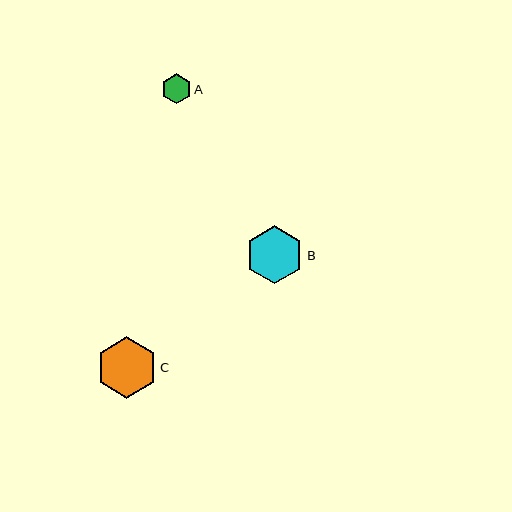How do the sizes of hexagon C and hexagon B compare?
Hexagon C and hexagon B are approximately the same size.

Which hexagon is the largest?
Hexagon C is the largest with a size of approximately 61 pixels.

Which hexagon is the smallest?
Hexagon A is the smallest with a size of approximately 30 pixels.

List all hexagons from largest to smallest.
From largest to smallest: C, B, A.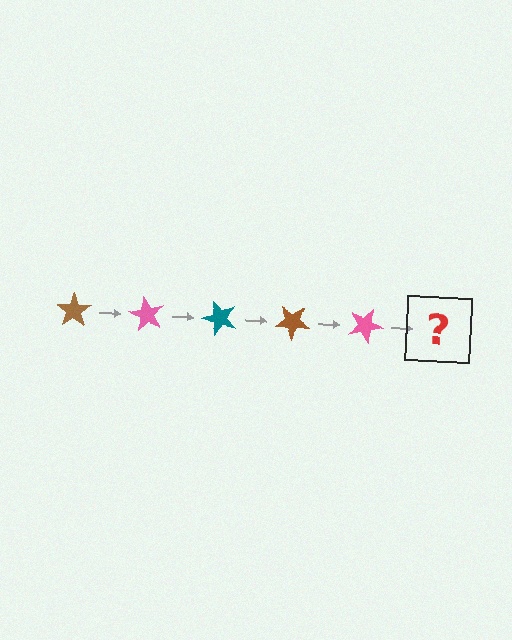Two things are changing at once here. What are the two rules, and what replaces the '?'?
The two rules are that it rotates 60 degrees each step and the color cycles through brown, pink, and teal. The '?' should be a teal star, rotated 300 degrees from the start.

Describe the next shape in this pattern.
It should be a teal star, rotated 300 degrees from the start.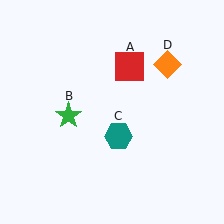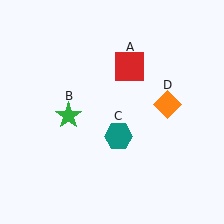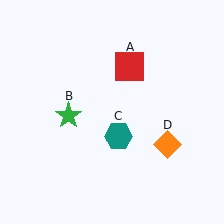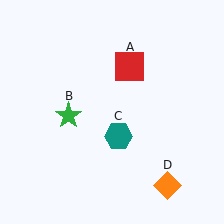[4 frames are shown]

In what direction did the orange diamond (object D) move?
The orange diamond (object D) moved down.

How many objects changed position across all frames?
1 object changed position: orange diamond (object D).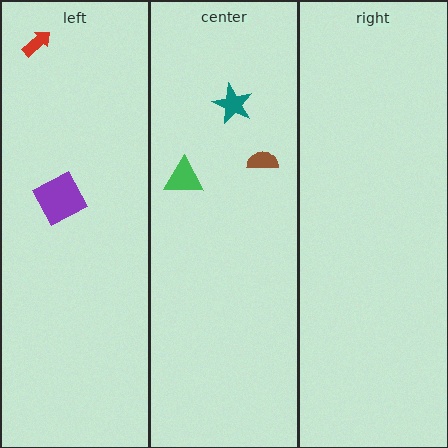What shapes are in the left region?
The red arrow, the purple square.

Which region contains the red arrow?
The left region.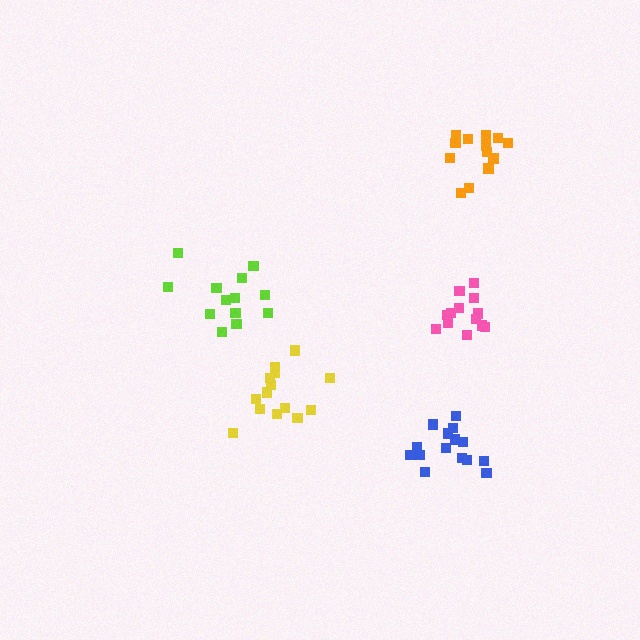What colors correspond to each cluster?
The clusters are colored: lime, orange, blue, yellow, pink.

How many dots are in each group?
Group 1: 13 dots, Group 2: 13 dots, Group 3: 15 dots, Group 4: 14 dots, Group 5: 13 dots (68 total).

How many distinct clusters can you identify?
There are 5 distinct clusters.